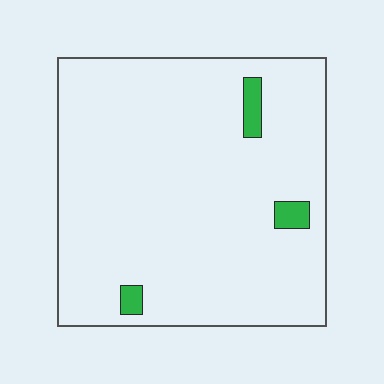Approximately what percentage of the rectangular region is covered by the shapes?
Approximately 5%.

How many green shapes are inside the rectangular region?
3.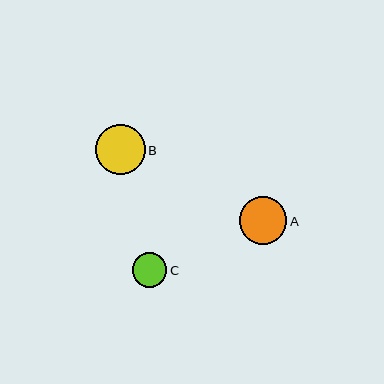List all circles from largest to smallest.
From largest to smallest: B, A, C.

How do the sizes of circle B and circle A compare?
Circle B and circle A are approximately the same size.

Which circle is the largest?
Circle B is the largest with a size of approximately 50 pixels.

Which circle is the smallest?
Circle C is the smallest with a size of approximately 34 pixels.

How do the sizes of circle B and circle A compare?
Circle B and circle A are approximately the same size.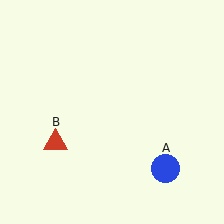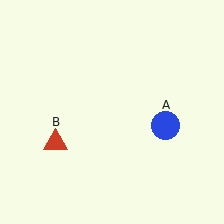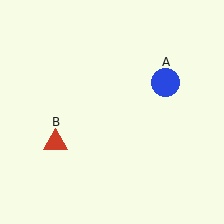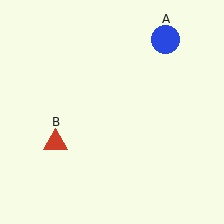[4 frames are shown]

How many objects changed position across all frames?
1 object changed position: blue circle (object A).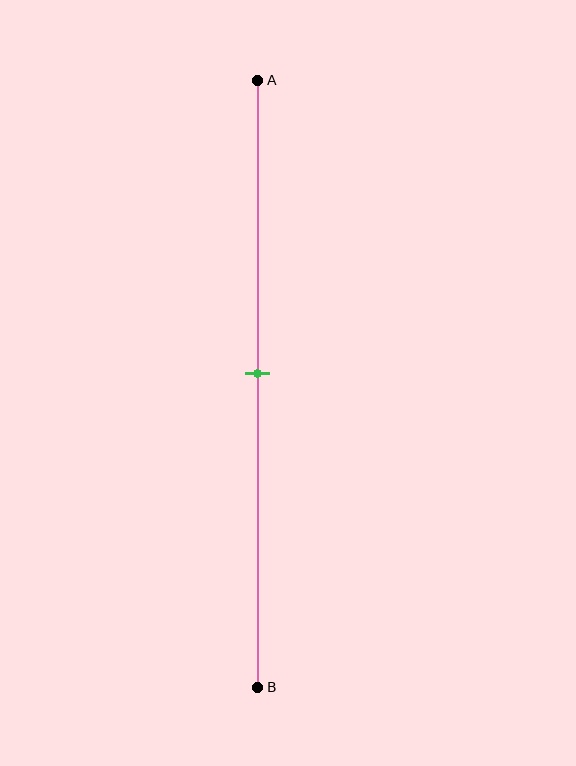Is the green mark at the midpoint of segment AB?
Yes, the mark is approximately at the midpoint.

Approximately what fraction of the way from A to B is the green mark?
The green mark is approximately 50% of the way from A to B.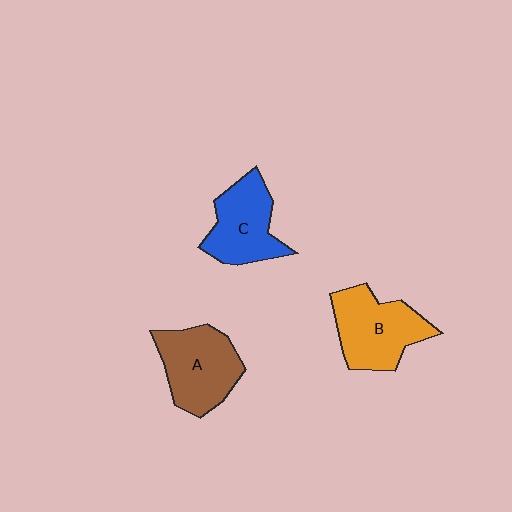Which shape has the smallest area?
Shape C (blue).